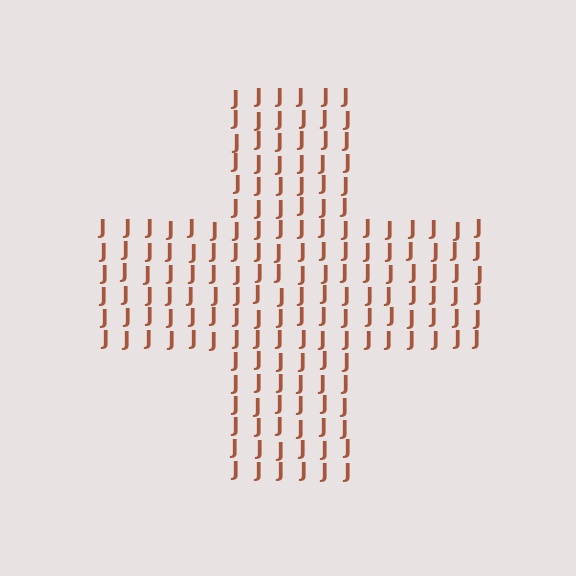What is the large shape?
The large shape is a cross.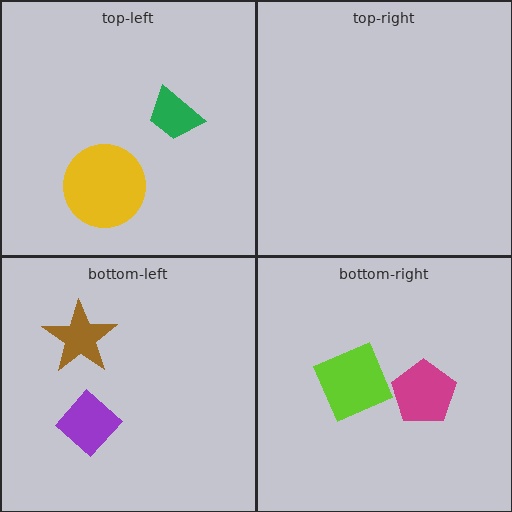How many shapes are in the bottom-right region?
2.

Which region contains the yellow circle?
The top-left region.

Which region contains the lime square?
The bottom-right region.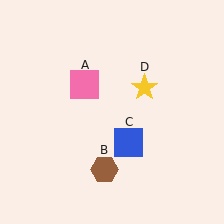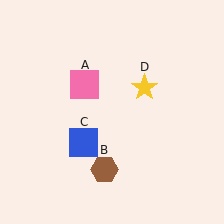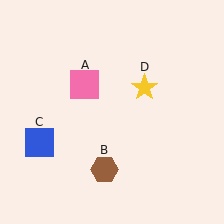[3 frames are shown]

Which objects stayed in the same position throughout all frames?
Pink square (object A) and brown hexagon (object B) and yellow star (object D) remained stationary.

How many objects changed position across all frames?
1 object changed position: blue square (object C).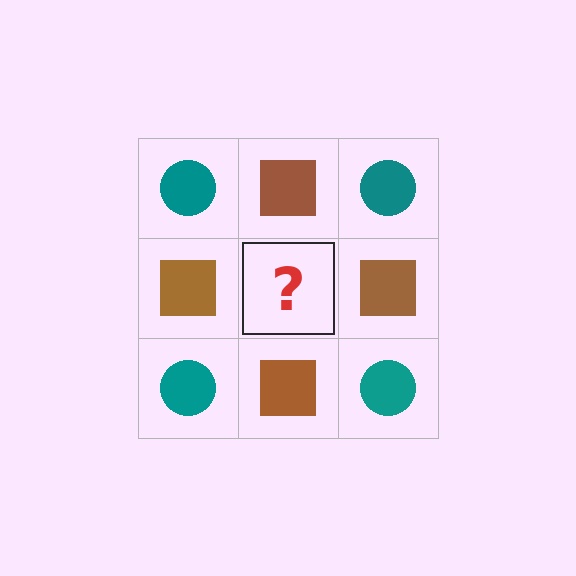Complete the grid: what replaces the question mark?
The question mark should be replaced with a teal circle.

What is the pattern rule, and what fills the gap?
The rule is that it alternates teal circle and brown square in a checkerboard pattern. The gap should be filled with a teal circle.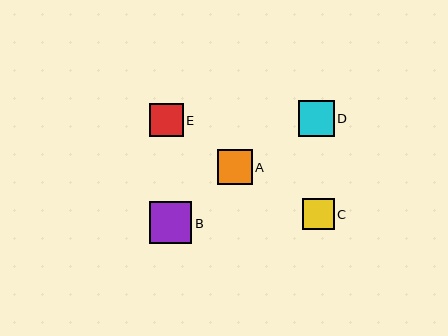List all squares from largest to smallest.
From largest to smallest: B, D, A, E, C.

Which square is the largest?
Square B is the largest with a size of approximately 42 pixels.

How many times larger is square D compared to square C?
Square D is approximately 1.1 times the size of square C.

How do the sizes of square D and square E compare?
Square D and square E are approximately the same size.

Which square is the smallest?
Square C is the smallest with a size of approximately 32 pixels.